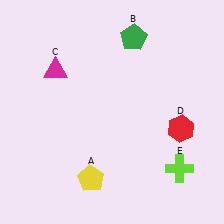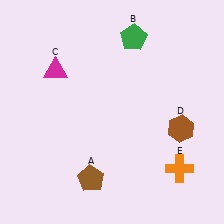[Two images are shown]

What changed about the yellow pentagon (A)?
In Image 1, A is yellow. In Image 2, it changed to brown.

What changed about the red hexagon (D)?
In Image 1, D is red. In Image 2, it changed to brown.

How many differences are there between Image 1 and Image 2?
There are 3 differences between the two images.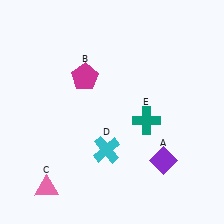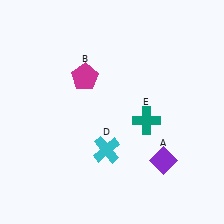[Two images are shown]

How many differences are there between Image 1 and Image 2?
There is 1 difference between the two images.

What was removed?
The pink triangle (C) was removed in Image 2.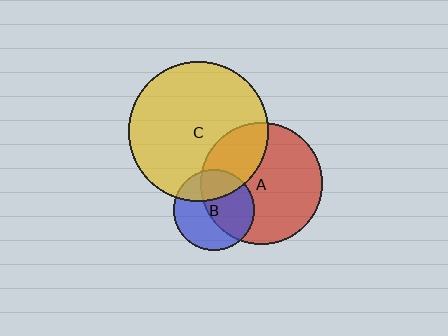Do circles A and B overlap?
Yes.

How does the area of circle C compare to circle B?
Approximately 2.9 times.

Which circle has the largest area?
Circle C (yellow).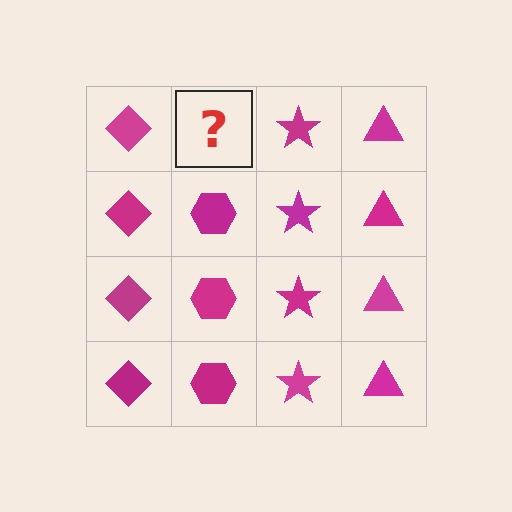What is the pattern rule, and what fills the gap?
The rule is that each column has a consistent shape. The gap should be filled with a magenta hexagon.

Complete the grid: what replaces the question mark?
The question mark should be replaced with a magenta hexagon.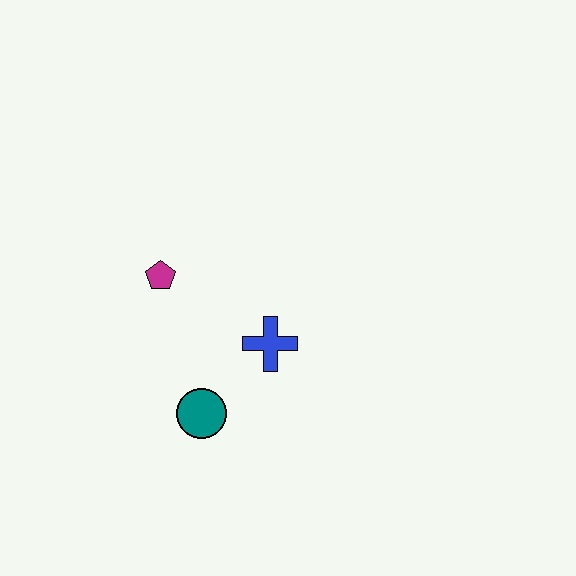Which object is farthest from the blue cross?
The magenta pentagon is farthest from the blue cross.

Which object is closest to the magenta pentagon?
The blue cross is closest to the magenta pentagon.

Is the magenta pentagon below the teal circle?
No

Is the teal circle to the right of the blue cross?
No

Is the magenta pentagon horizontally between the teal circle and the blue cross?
No